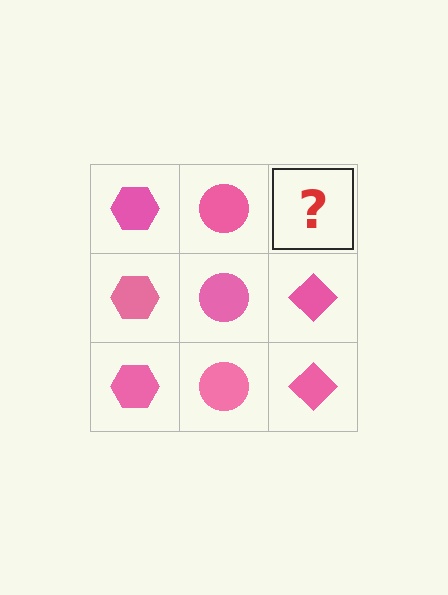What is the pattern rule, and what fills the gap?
The rule is that each column has a consistent shape. The gap should be filled with a pink diamond.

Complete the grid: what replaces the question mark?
The question mark should be replaced with a pink diamond.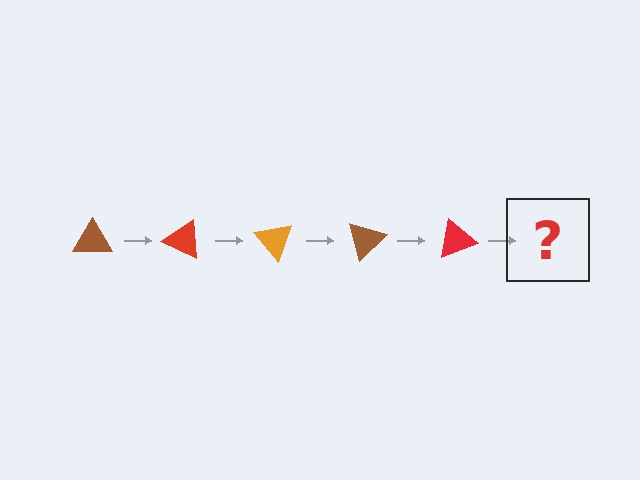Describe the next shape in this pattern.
It should be an orange triangle, rotated 125 degrees from the start.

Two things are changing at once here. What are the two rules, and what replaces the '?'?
The two rules are that it rotates 25 degrees each step and the color cycles through brown, red, and orange. The '?' should be an orange triangle, rotated 125 degrees from the start.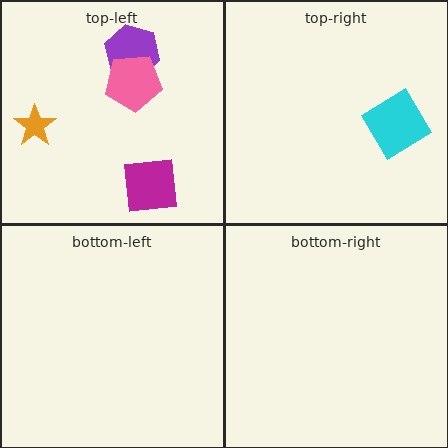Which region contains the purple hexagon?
The top-left region.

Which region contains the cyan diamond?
The top-right region.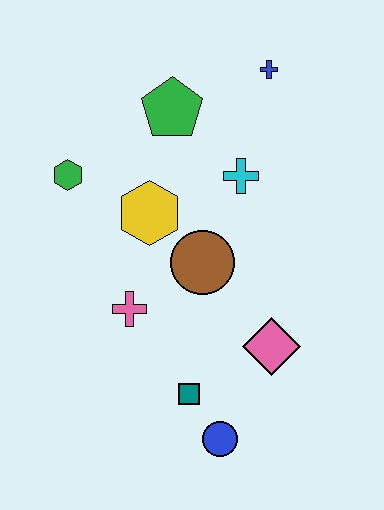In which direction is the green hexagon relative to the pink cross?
The green hexagon is above the pink cross.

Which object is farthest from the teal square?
The blue cross is farthest from the teal square.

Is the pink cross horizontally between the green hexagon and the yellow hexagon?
Yes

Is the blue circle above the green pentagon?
No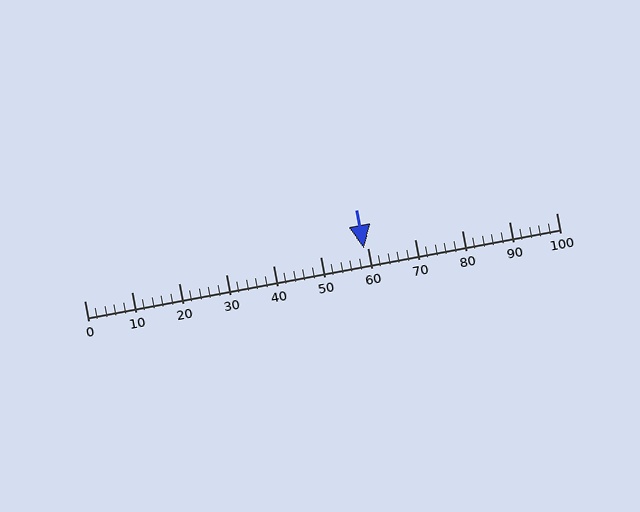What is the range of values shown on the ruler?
The ruler shows values from 0 to 100.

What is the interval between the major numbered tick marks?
The major tick marks are spaced 10 units apart.